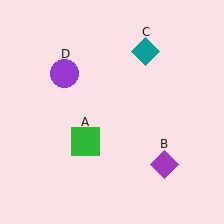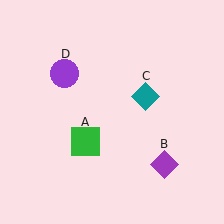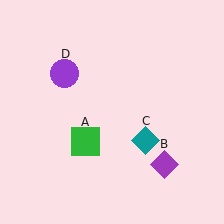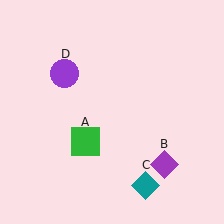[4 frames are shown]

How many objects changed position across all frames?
1 object changed position: teal diamond (object C).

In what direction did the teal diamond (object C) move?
The teal diamond (object C) moved down.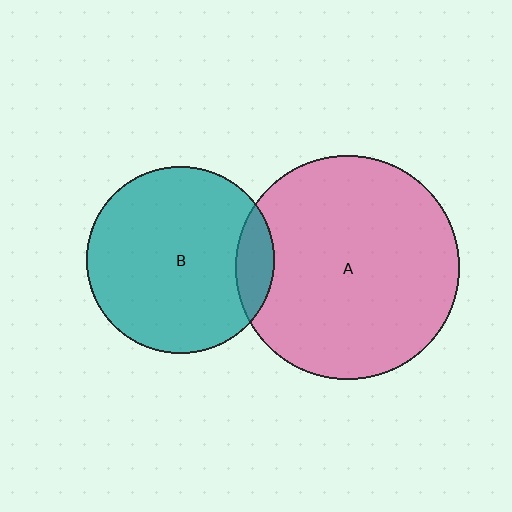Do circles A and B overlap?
Yes.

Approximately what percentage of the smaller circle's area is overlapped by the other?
Approximately 10%.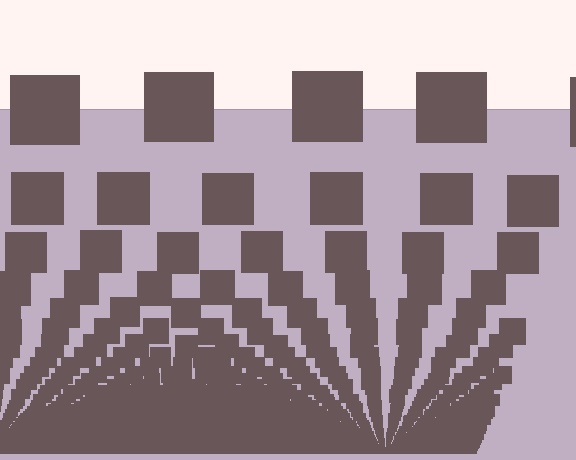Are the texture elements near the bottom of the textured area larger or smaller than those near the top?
Smaller. The gradient is inverted — elements near the bottom are smaller and denser.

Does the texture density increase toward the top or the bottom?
Density increases toward the bottom.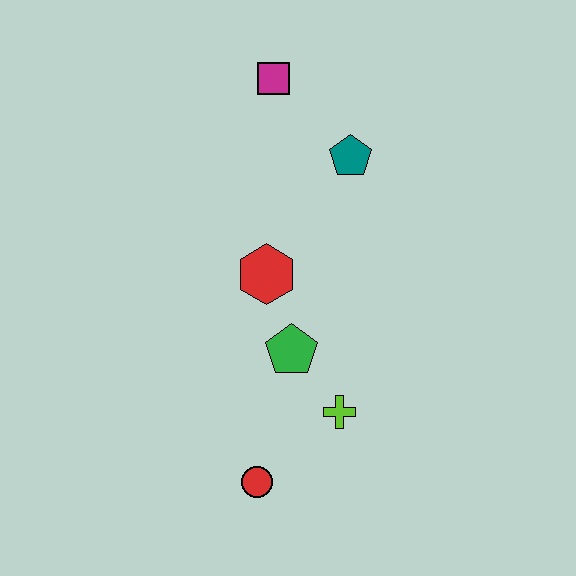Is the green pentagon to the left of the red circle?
No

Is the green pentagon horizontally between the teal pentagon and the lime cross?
No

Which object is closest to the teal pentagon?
The magenta square is closest to the teal pentagon.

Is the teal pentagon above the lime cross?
Yes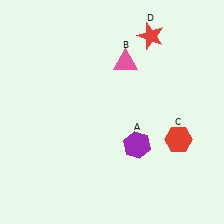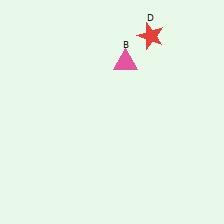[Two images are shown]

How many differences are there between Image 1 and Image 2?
There are 2 differences between the two images.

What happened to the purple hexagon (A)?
The purple hexagon (A) was removed in Image 2. It was in the bottom-right area of Image 1.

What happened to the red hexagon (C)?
The red hexagon (C) was removed in Image 2. It was in the bottom-right area of Image 1.